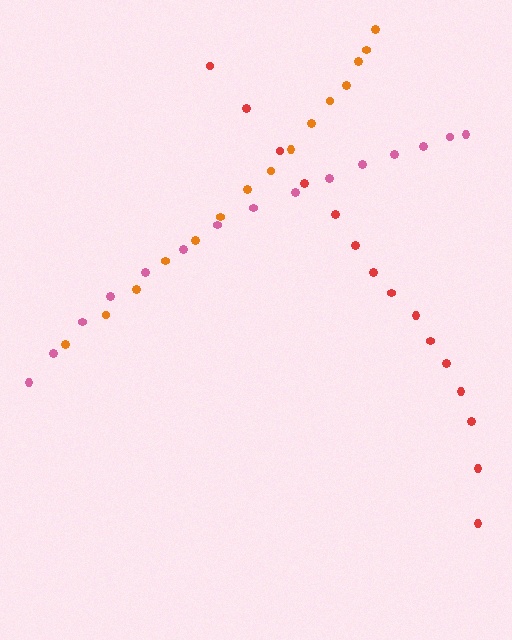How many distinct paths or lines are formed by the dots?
There are 3 distinct paths.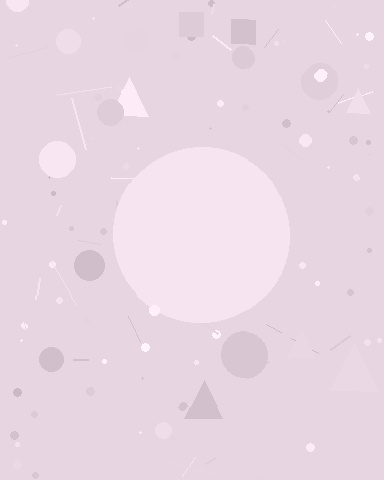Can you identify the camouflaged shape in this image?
The camouflaged shape is a circle.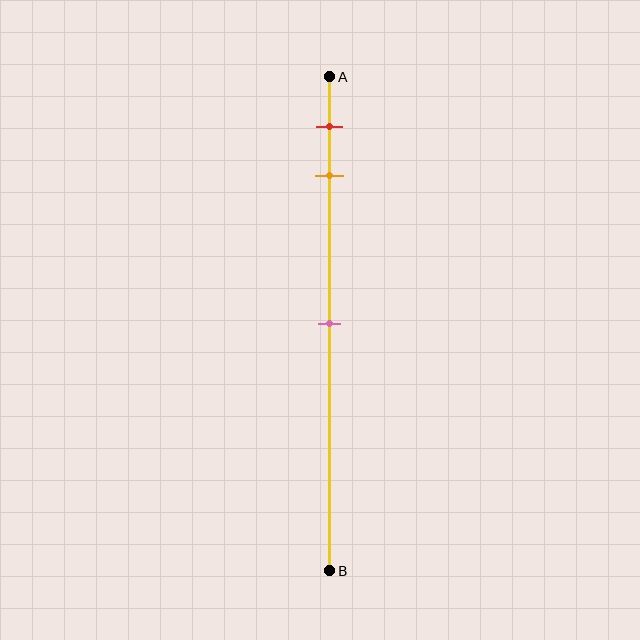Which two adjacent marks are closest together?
The red and orange marks are the closest adjacent pair.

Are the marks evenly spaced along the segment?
No, the marks are not evenly spaced.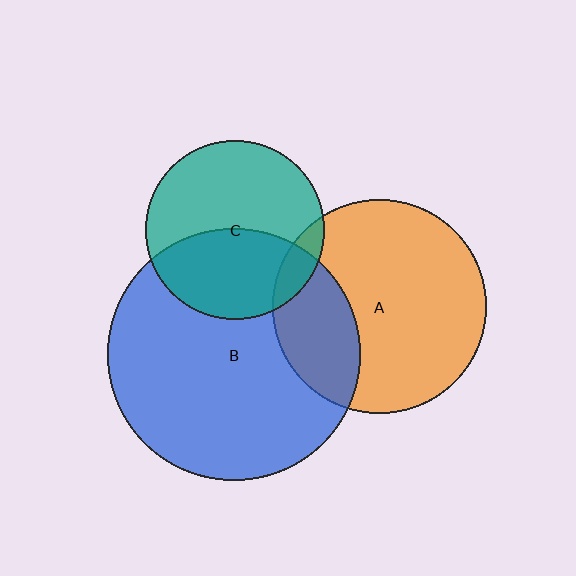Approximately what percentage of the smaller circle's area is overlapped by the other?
Approximately 10%.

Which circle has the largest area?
Circle B (blue).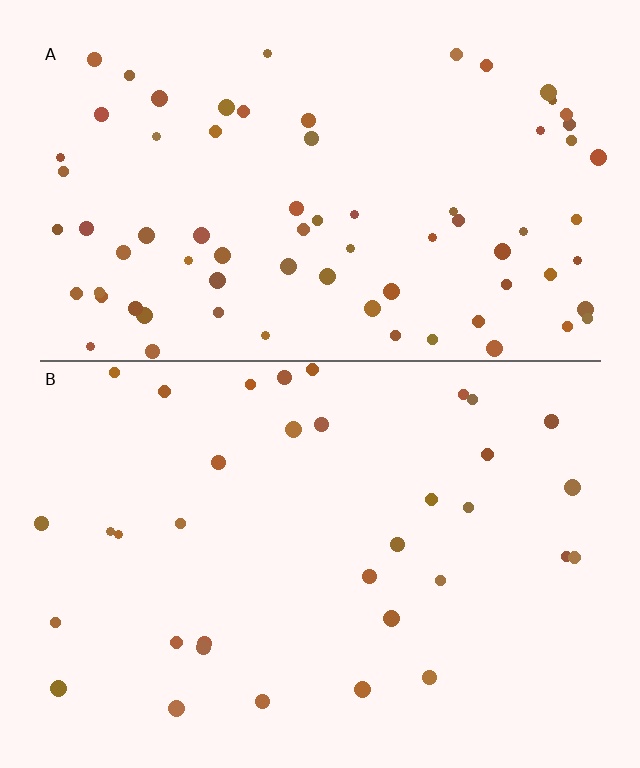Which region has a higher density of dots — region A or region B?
A (the top).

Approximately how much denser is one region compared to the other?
Approximately 2.2× — region A over region B.